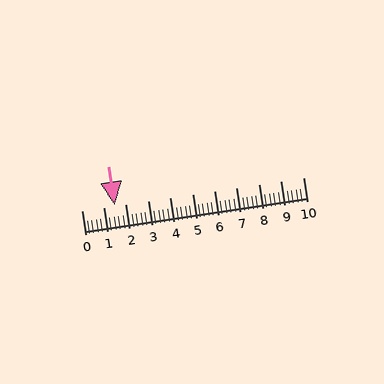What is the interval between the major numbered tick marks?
The major tick marks are spaced 1 units apart.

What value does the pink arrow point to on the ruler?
The pink arrow points to approximately 1.5.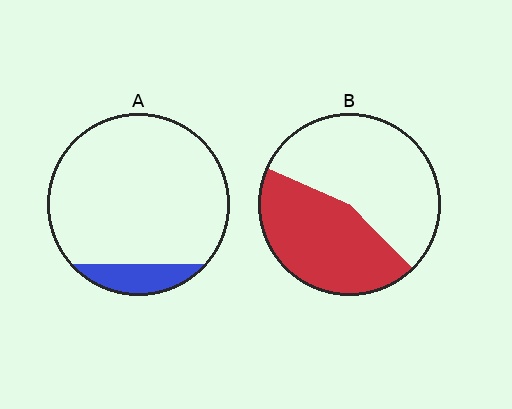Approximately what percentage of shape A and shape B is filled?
A is approximately 10% and B is approximately 45%.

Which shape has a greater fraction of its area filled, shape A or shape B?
Shape B.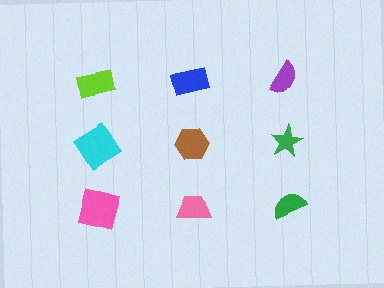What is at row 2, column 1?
A cyan diamond.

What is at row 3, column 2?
A pink trapezoid.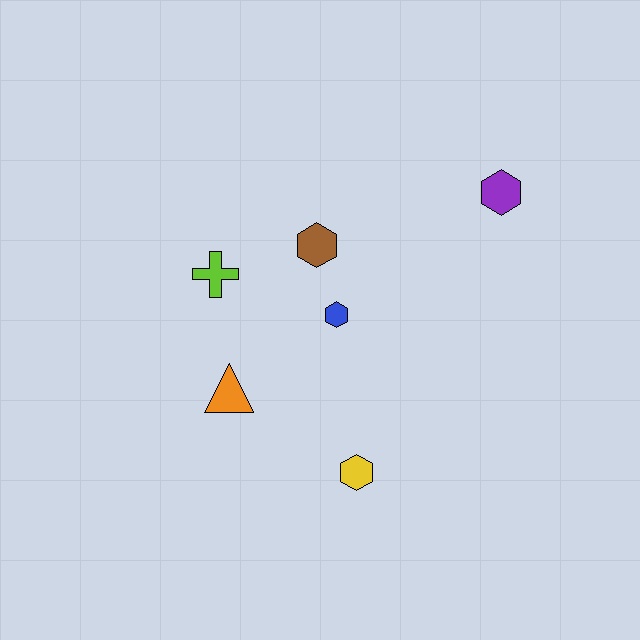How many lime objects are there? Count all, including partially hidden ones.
There is 1 lime object.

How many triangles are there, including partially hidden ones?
There is 1 triangle.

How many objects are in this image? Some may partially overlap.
There are 6 objects.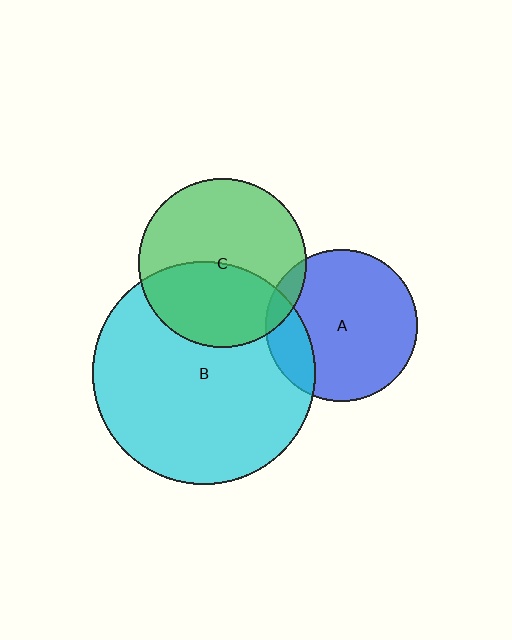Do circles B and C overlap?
Yes.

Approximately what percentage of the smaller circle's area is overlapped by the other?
Approximately 40%.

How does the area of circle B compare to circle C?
Approximately 1.7 times.